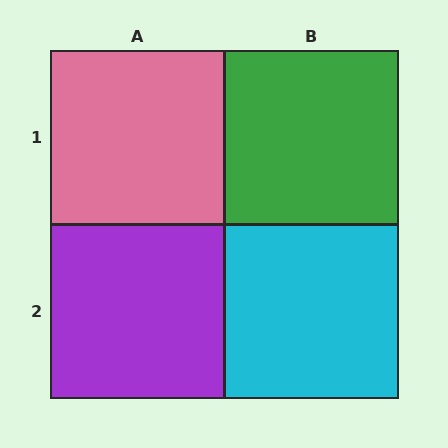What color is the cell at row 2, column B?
Cyan.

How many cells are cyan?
1 cell is cyan.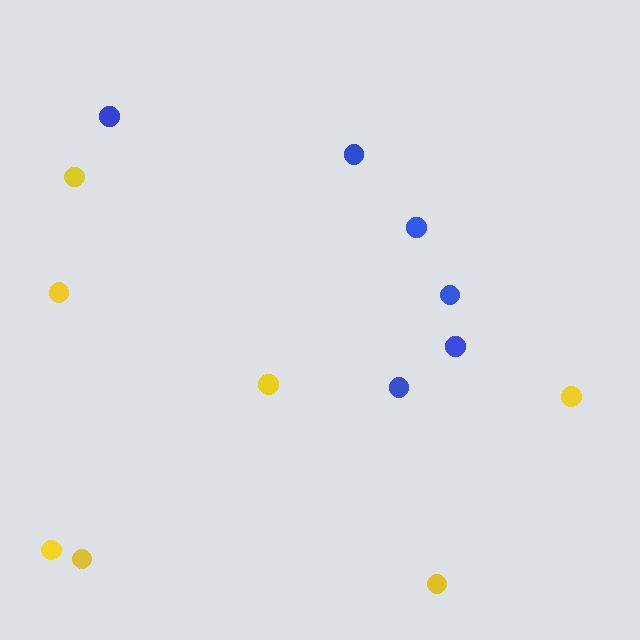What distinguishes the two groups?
There are 2 groups: one group of blue circles (6) and one group of yellow circles (7).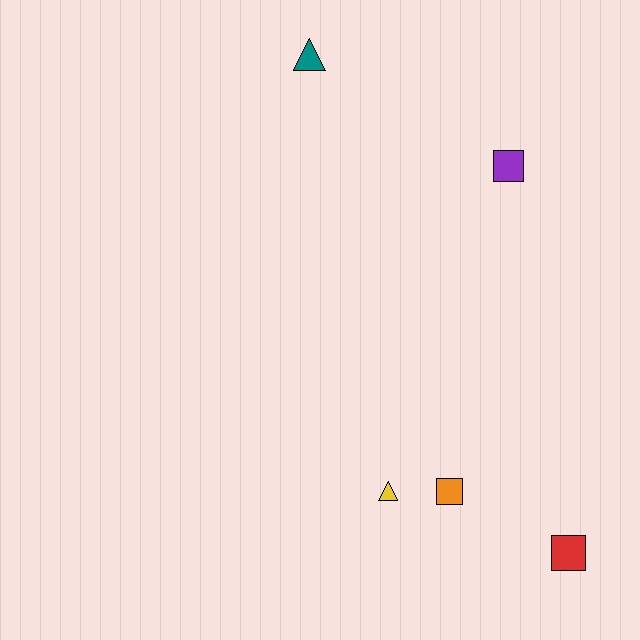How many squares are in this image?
There are 3 squares.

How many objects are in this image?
There are 5 objects.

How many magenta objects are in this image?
There are no magenta objects.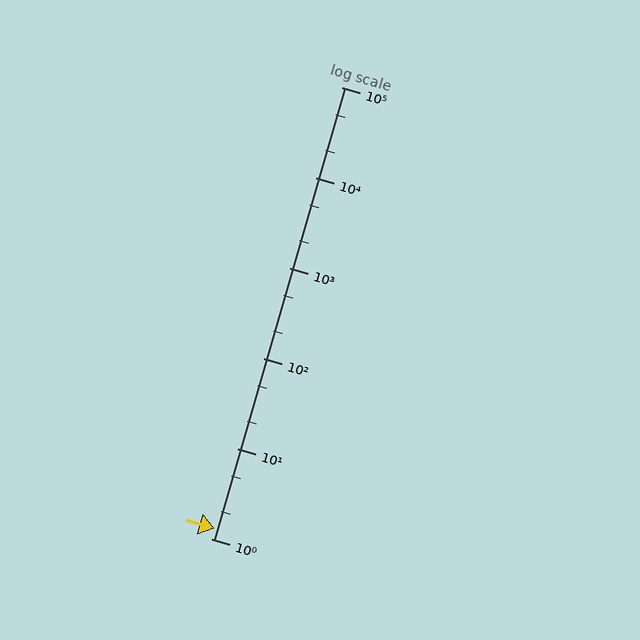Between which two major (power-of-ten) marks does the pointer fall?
The pointer is between 1 and 10.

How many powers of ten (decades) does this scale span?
The scale spans 5 decades, from 1 to 100000.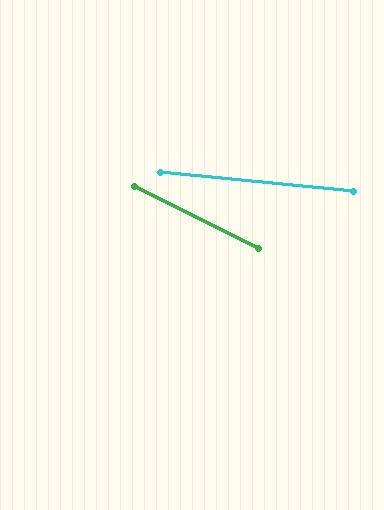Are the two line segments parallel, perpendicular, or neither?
Neither parallel nor perpendicular — they differ by about 21°.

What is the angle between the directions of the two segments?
Approximately 21 degrees.